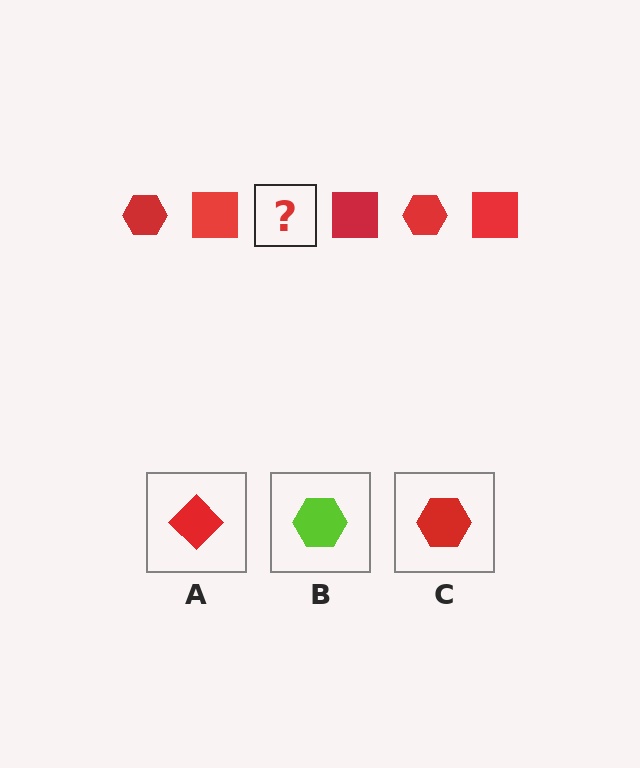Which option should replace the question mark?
Option C.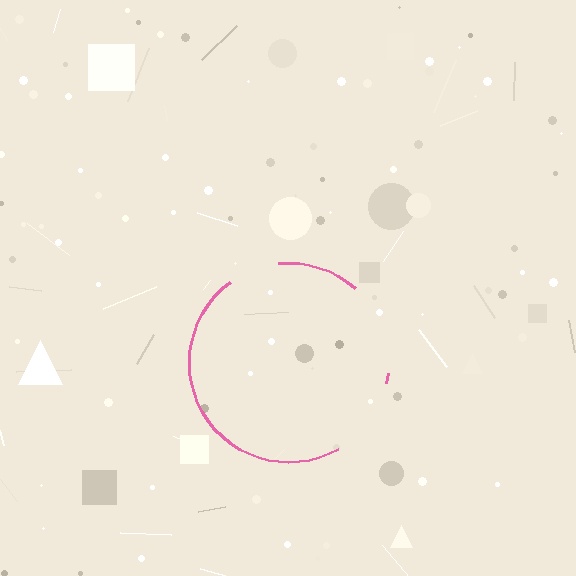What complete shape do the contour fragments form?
The contour fragments form a circle.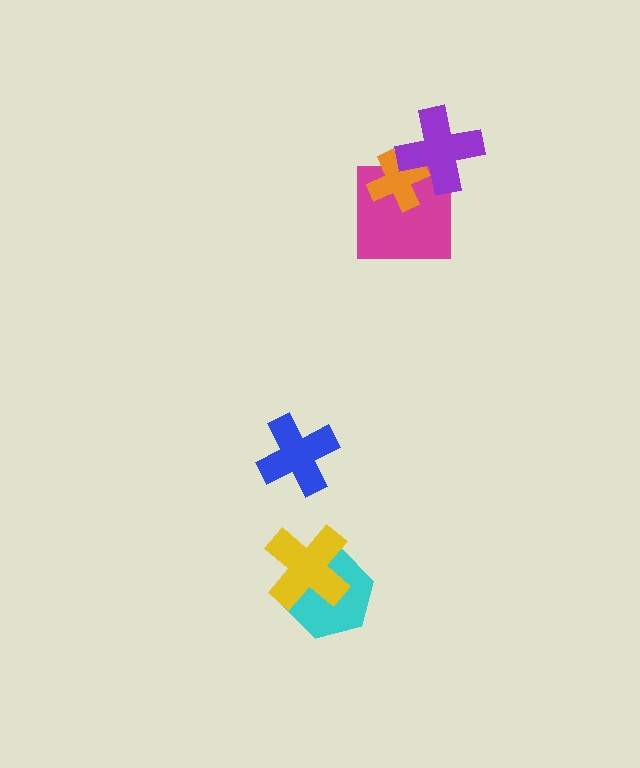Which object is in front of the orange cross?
The purple cross is in front of the orange cross.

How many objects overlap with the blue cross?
0 objects overlap with the blue cross.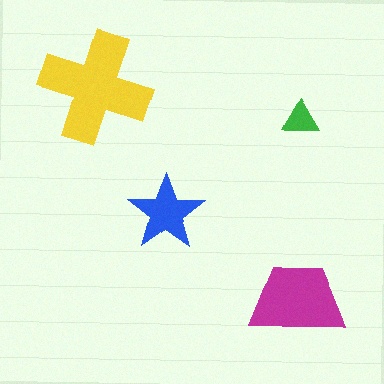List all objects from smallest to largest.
The green triangle, the blue star, the magenta trapezoid, the yellow cross.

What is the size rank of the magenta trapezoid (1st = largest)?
2nd.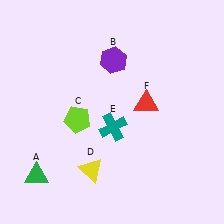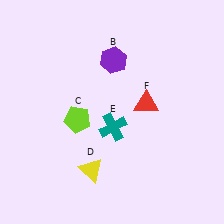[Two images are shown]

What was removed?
The green triangle (A) was removed in Image 2.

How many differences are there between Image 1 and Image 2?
There is 1 difference between the two images.